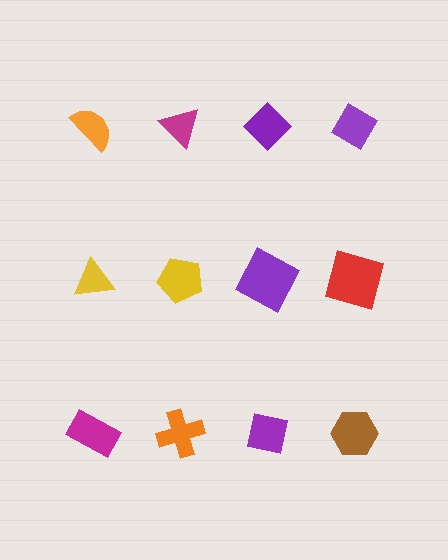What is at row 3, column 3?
A purple square.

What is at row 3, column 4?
A brown hexagon.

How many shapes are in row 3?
4 shapes.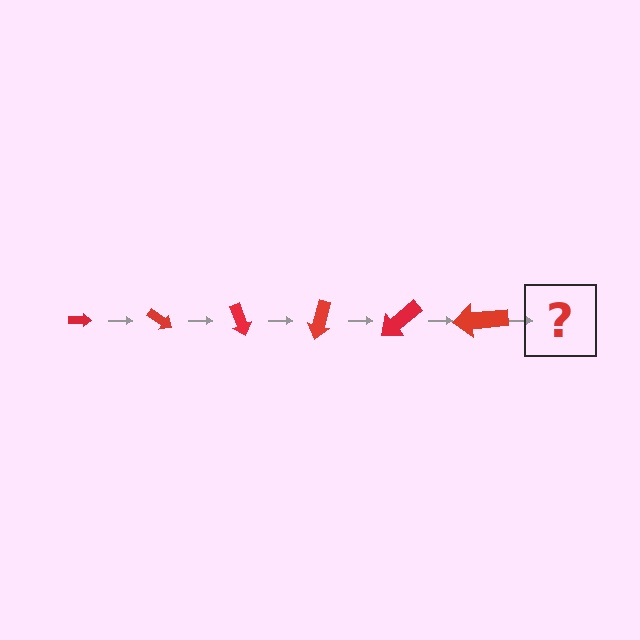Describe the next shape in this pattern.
It should be an arrow, larger than the previous one and rotated 210 degrees from the start.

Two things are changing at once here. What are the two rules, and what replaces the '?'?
The two rules are that the arrow grows larger each step and it rotates 35 degrees each step. The '?' should be an arrow, larger than the previous one and rotated 210 degrees from the start.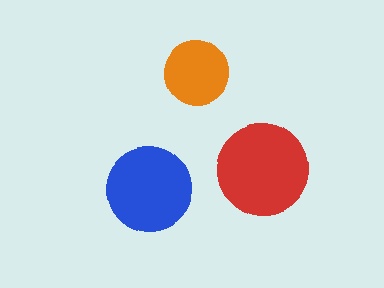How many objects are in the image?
There are 3 objects in the image.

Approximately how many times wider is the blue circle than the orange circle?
About 1.5 times wider.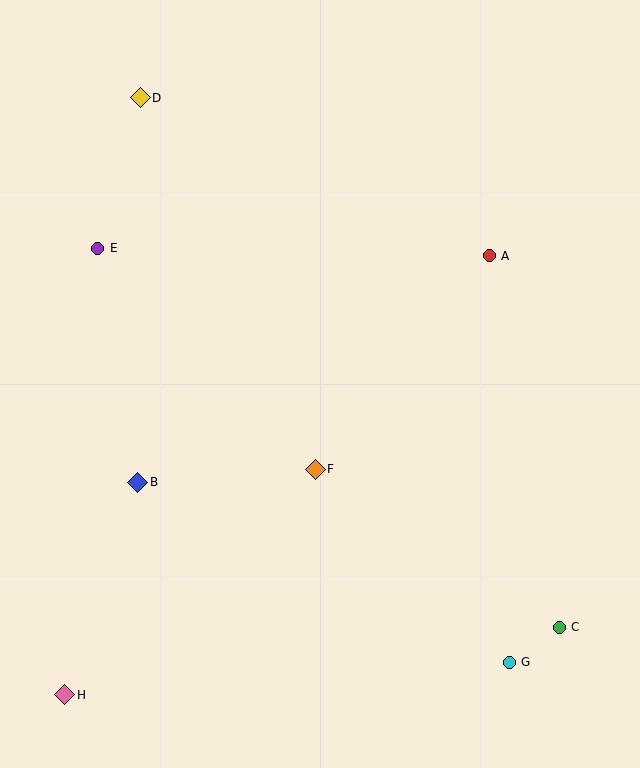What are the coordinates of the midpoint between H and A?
The midpoint between H and A is at (277, 475).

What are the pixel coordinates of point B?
Point B is at (138, 482).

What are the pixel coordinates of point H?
Point H is at (65, 695).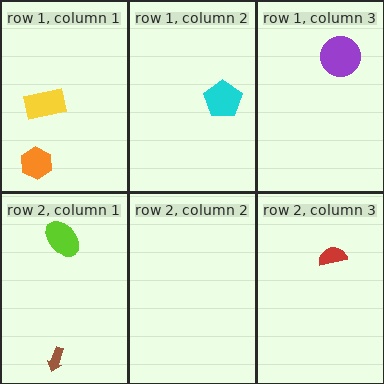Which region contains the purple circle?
The row 1, column 3 region.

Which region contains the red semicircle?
The row 2, column 3 region.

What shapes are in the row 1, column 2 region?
The cyan pentagon.